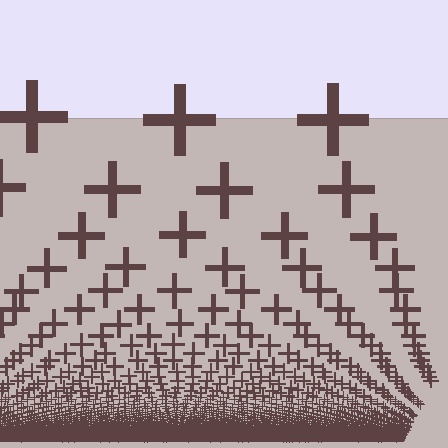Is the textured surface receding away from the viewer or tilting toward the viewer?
The surface appears to tilt toward the viewer. Texture elements get larger and sparser toward the top.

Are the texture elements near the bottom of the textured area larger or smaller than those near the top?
Smaller. The gradient is inverted — elements near the bottom are smaller and denser.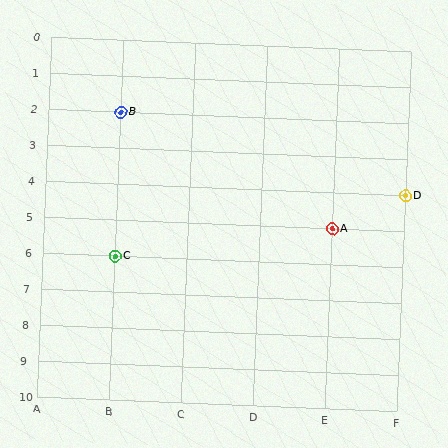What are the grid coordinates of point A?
Point A is at grid coordinates (E, 5).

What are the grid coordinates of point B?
Point B is at grid coordinates (B, 2).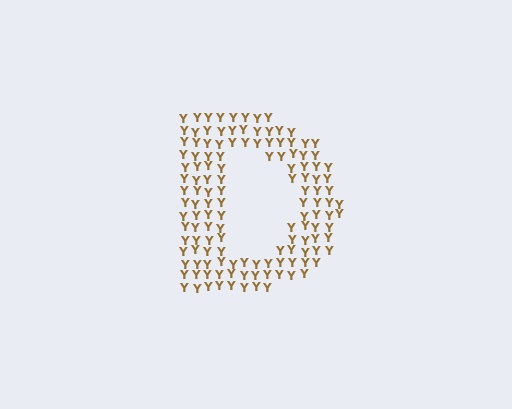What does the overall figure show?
The overall figure shows the letter D.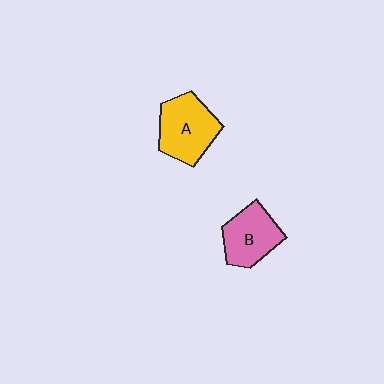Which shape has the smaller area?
Shape B (pink).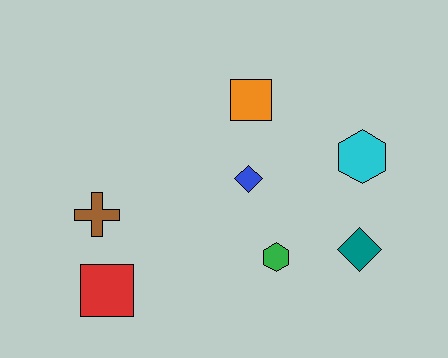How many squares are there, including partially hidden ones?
There are 2 squares.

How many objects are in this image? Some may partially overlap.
There are 7 objects.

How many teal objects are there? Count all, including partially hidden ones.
There is 1 teal object.